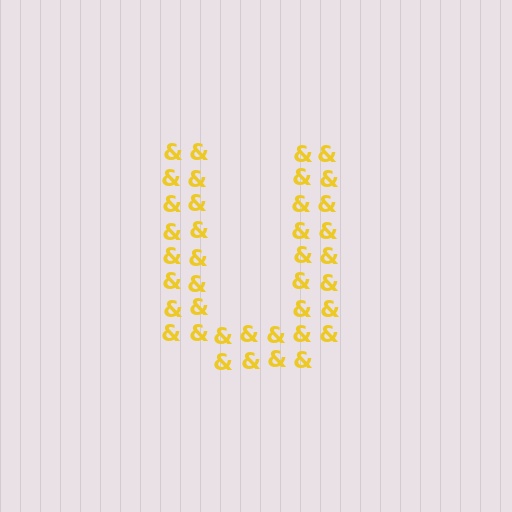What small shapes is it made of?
It is made of small ampersands.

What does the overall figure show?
The overall figure shows the letter U.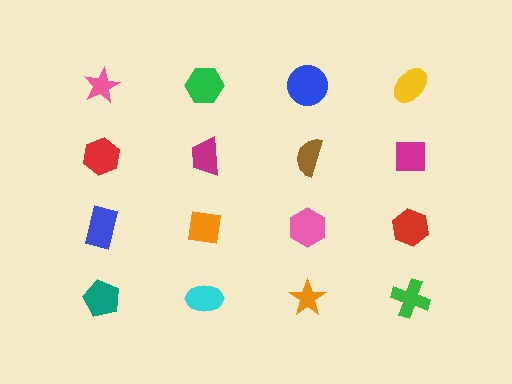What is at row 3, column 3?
A pink hexagon.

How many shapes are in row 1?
4 shapes.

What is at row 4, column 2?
A cyan ellipse.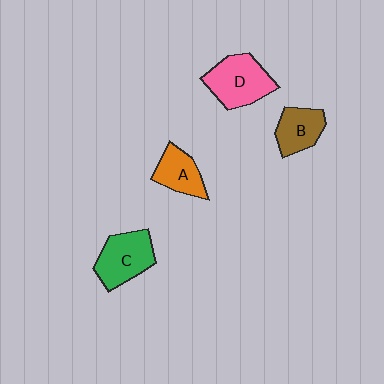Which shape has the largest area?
Shape D (pink).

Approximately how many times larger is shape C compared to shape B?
Approximately 1.4 times.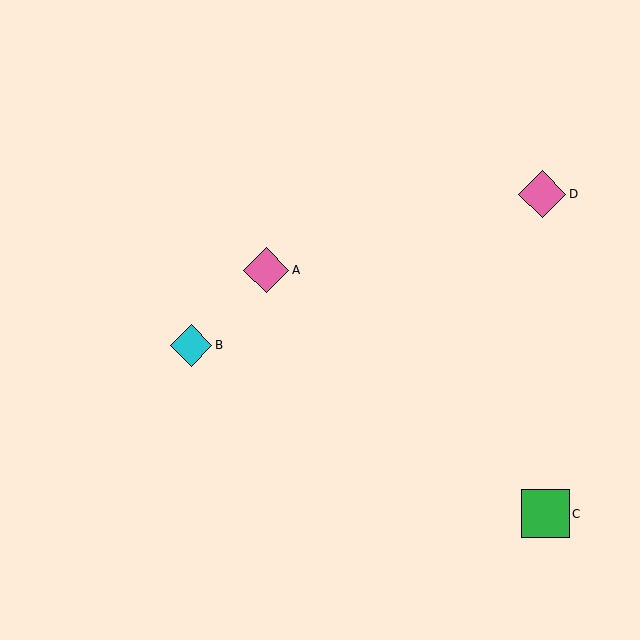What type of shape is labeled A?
Shape A is a pink diamond.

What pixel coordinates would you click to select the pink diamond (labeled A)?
Click at (266, 270) to select the pink diamond A.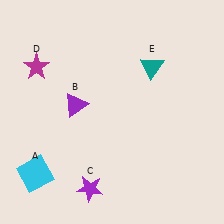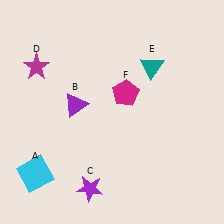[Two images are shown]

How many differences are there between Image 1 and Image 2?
There is 1 difference between the two images.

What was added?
A magenta pentagon (F) was added in Image 2.